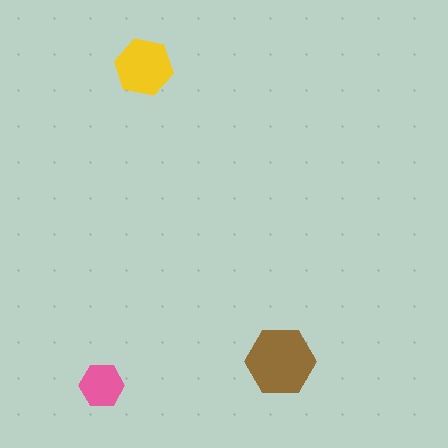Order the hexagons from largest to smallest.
the brown one, the yellow one, the pink one.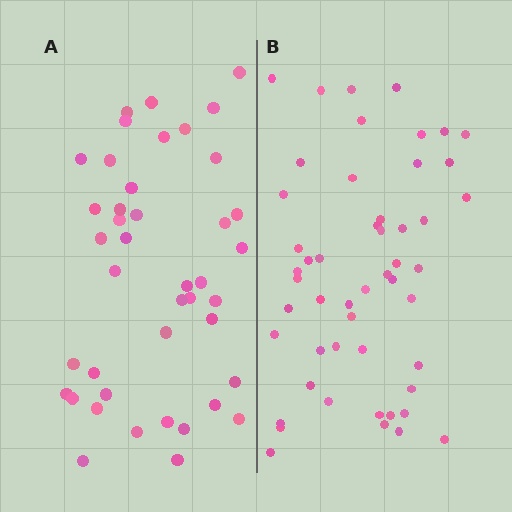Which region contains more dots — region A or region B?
Region B (the right region) has more dots.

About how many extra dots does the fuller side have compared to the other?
Region B has roughly 8 or so more dots than region A.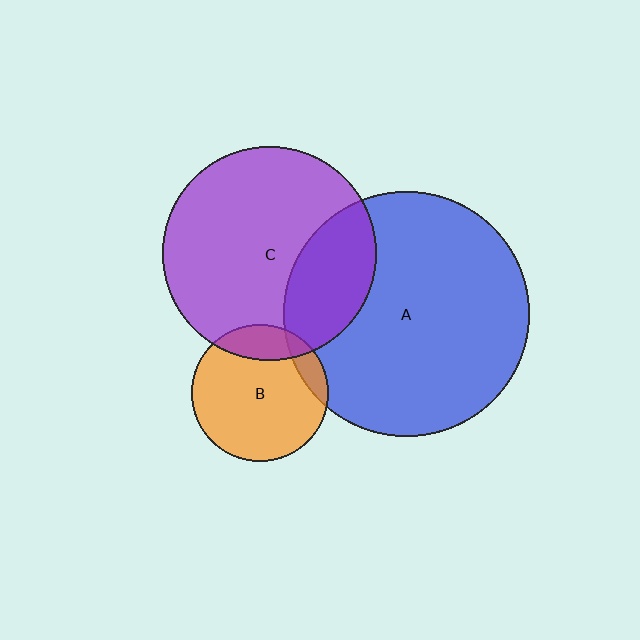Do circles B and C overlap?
Yes.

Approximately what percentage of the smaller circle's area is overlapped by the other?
Approximately 15%.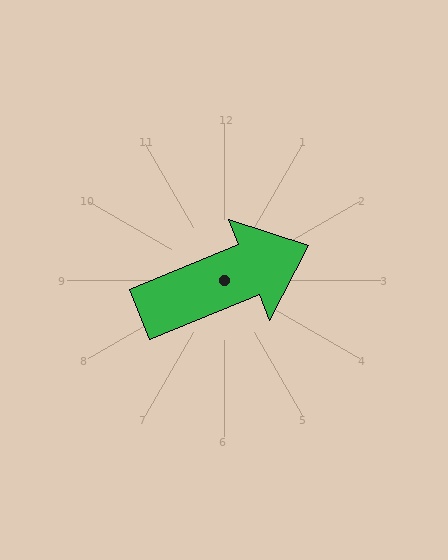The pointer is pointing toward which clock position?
Roughly 2 o'clock.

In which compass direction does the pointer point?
East.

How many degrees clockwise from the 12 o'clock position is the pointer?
Approximately 68 degrees.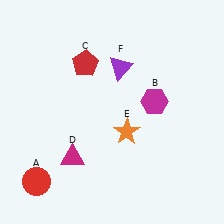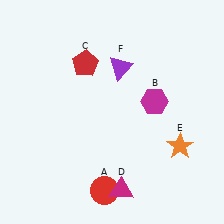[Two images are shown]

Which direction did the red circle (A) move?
The red circle (A) moved right.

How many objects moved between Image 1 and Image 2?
3 objects moved between the two images.